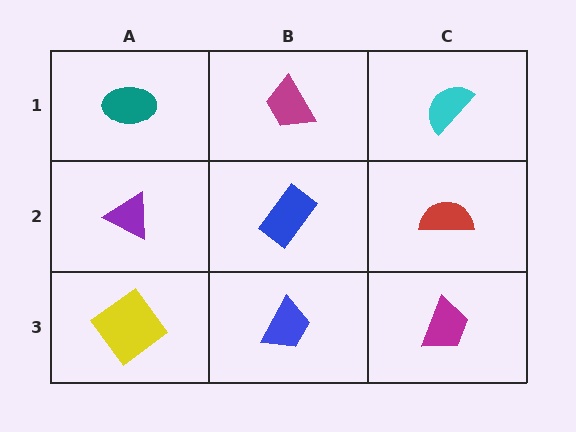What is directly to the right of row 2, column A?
A blue rectangle.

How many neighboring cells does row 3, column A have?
2.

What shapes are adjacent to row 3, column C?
A red semicircle (row 2, column C), a blue trapezoid (row 3, column B).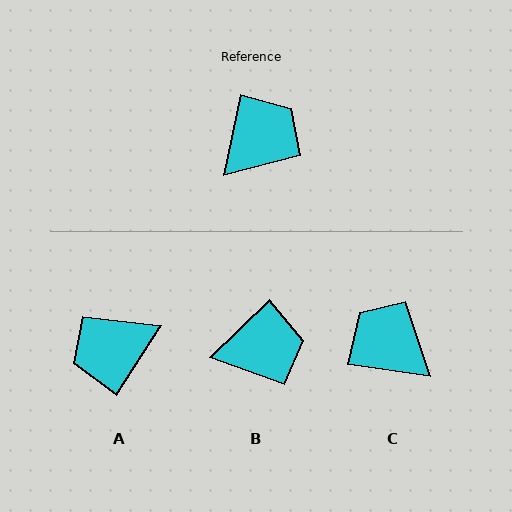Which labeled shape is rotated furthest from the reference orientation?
A, about 159 degrees away.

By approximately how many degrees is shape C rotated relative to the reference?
Approximately 93 degrees counter-clockwise.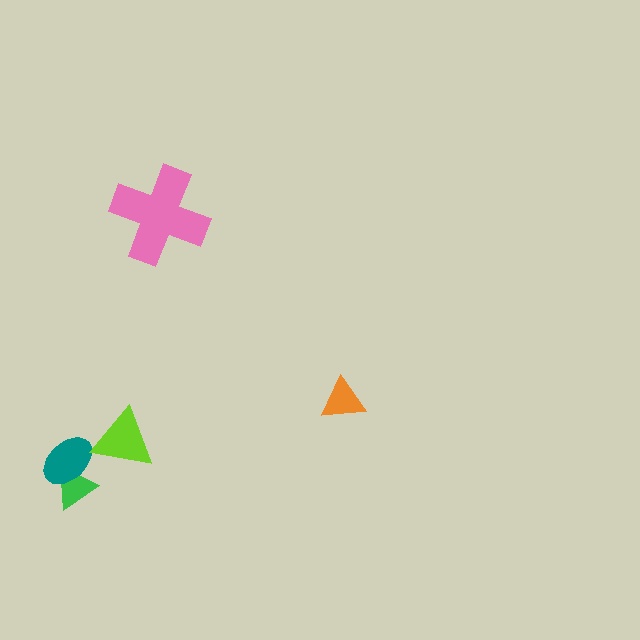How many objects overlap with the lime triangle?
0 objects overlap with the lime triangle.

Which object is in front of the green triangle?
The teal ellipse is in front of the green triangle.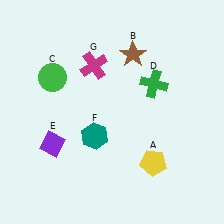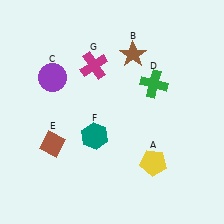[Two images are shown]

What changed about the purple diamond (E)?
In Image 1, E is purple. In Image 2, it changed to brown.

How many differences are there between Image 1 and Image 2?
There are 2 differences between the two images.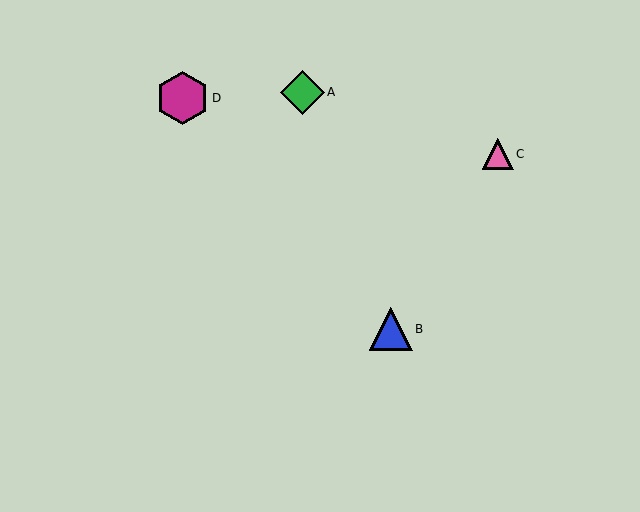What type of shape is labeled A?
Shape A is a green diamond.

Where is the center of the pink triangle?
The center of the pink triangle is at (498, 154).